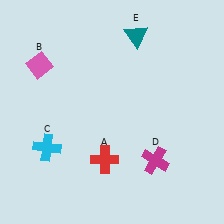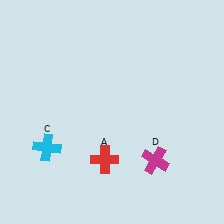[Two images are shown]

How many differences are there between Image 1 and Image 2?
There are 2 differences between the two images.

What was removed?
The pink diamond (B), the teal triangle (E) were removed in Image 2.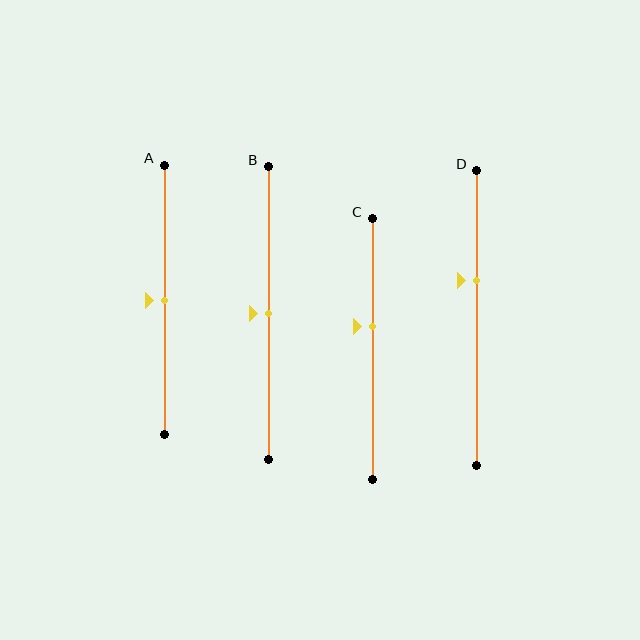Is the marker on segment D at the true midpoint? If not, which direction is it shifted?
No, the marker on segment D is shifted upward by about 13% of the segment length.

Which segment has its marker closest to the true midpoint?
Segment A has its marker closest to the true midpoint.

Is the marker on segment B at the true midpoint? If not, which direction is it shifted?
Yes, the marker on segment B is at the true midpoint.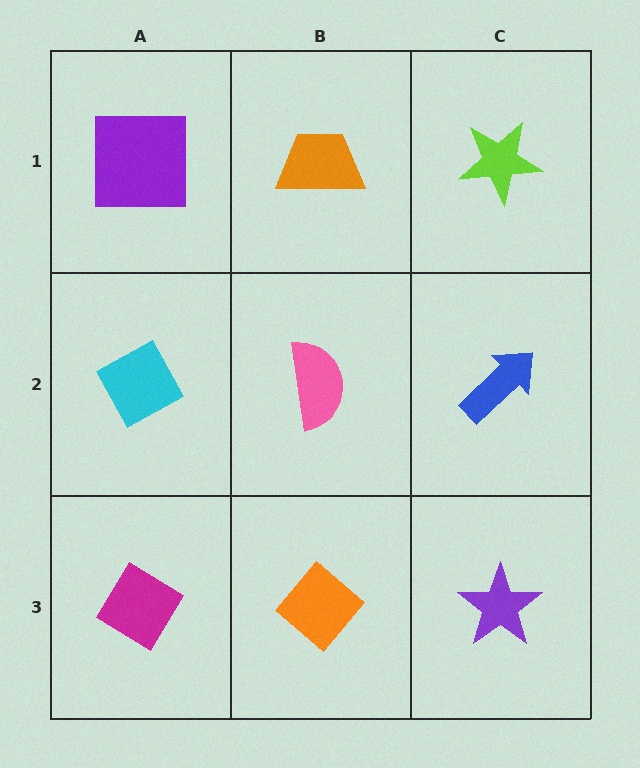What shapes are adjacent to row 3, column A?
A cyan diamond (row 2, column A), an orange diamond (row 3, column B).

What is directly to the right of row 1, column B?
A lime star.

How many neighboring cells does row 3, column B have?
3.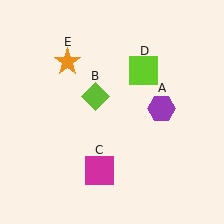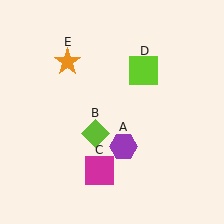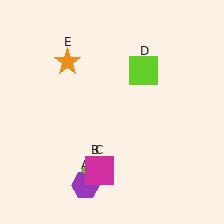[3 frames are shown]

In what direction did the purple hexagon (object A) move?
The purple hexagon (object A) moved down and to the left.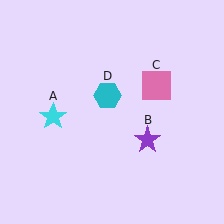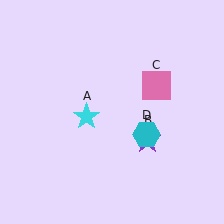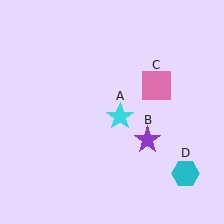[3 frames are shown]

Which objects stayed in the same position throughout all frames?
Purple star (object B) and pink square (object C) remained stationary.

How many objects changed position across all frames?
2 objects changed position: cyan star (object A), cyan hexagon (object D).